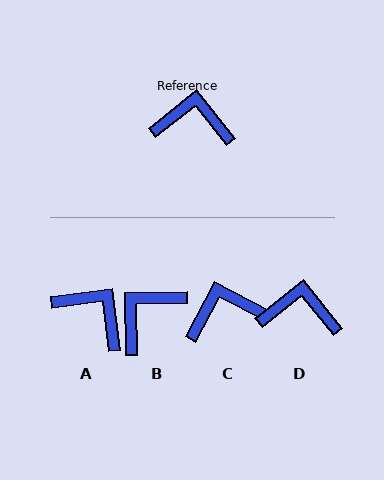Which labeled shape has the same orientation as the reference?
D.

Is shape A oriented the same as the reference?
No, it is off by about 31 degrees.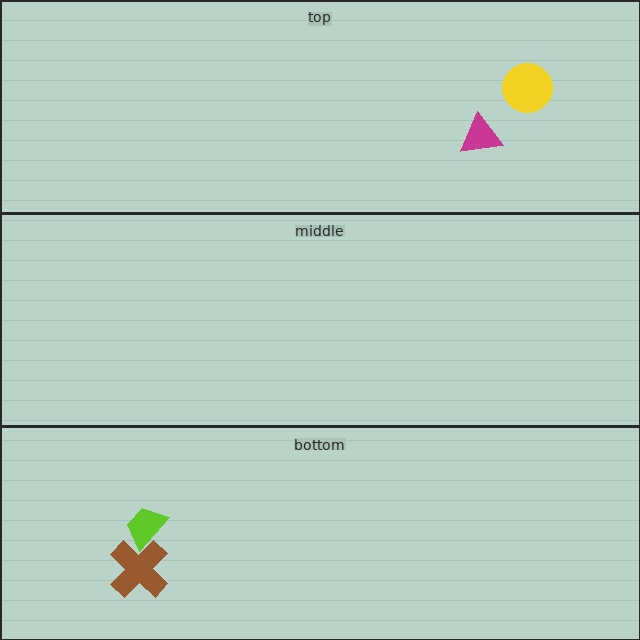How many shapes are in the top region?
2.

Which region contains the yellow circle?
The top region.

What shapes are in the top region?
The magenta triangle, the yellow circle.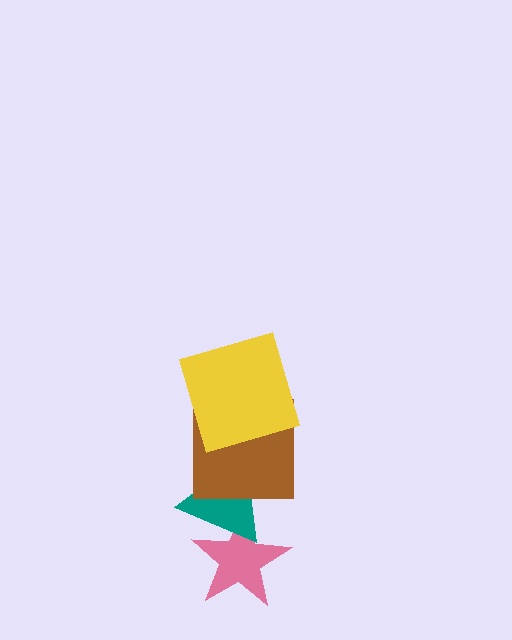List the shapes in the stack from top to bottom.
From top to bottom: the yellow square, the brown square, the teal triangle, the pink star.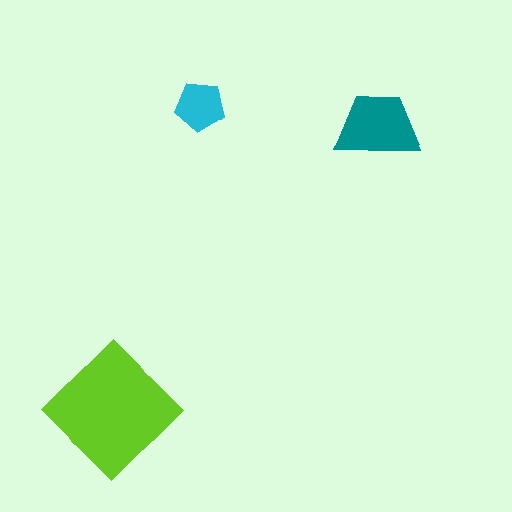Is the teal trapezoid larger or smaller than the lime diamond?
Smaller.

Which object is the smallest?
The cyan pentagon.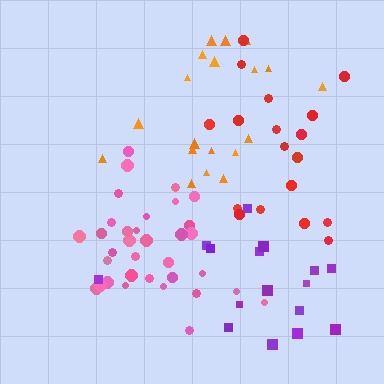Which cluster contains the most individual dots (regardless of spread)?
Pink (34).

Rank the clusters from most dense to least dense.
pink, orange, red, purple.